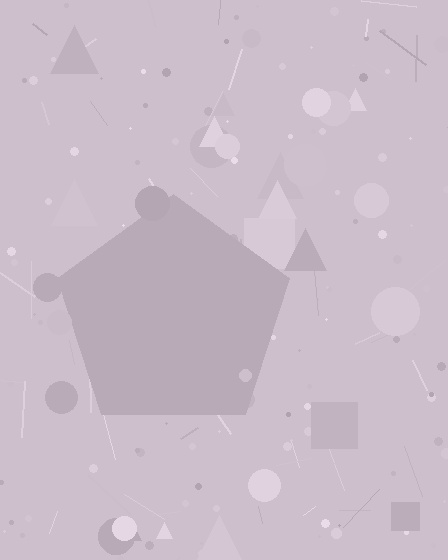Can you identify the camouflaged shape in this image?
The camouflaged shape is a pentagon.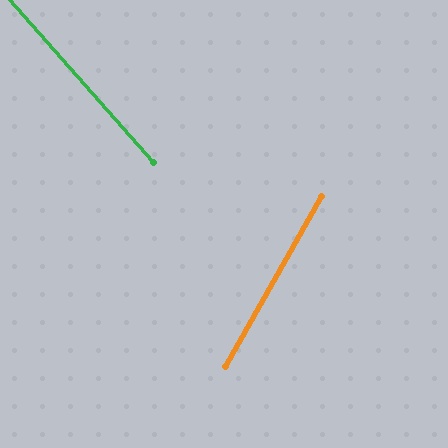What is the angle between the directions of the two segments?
Approximately 71 degrees.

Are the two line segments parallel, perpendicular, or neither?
Neither parallel nor perpendicular — they differ by about 71°.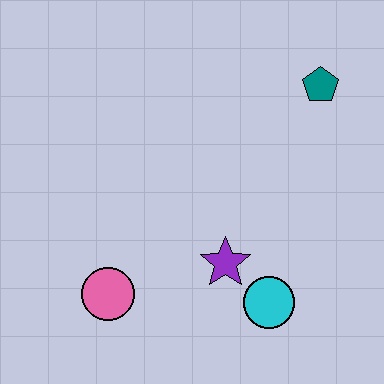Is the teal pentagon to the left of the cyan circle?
No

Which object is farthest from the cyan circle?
The teal pentagon is farthest from the cyan circle.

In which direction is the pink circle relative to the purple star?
The pink circle is to the left of the purple star.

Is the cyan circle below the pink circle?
Yes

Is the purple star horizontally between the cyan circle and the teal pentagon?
No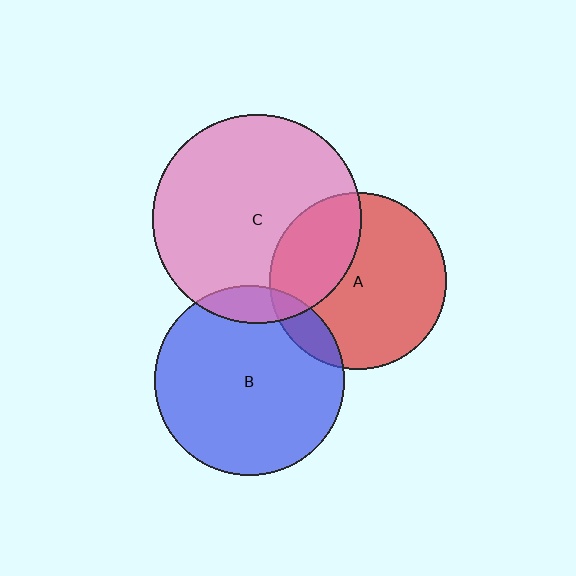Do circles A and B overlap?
Yes.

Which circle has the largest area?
Circle C (pink).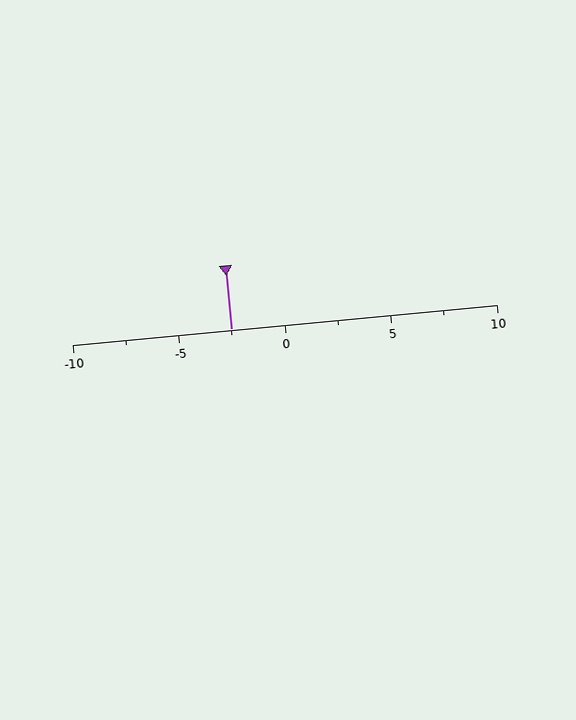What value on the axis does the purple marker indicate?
The marker indicates approximately -2.5.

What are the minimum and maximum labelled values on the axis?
The axis runs from -10 to 10.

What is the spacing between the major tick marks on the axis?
The major ticks are spaced 5 apart.